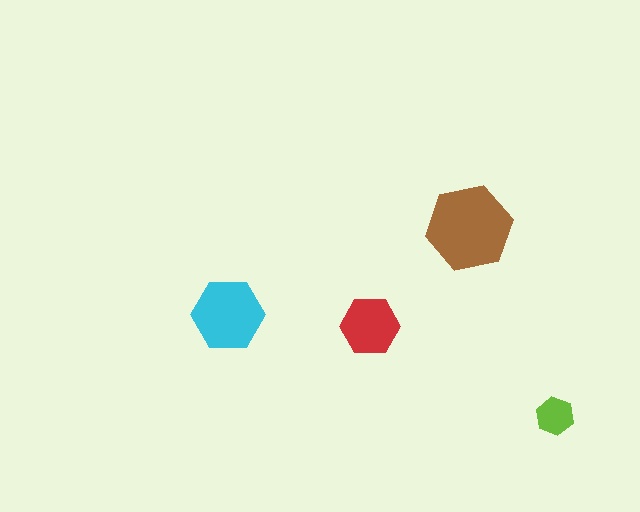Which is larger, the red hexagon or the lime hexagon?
The red one.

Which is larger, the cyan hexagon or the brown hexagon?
The brown one.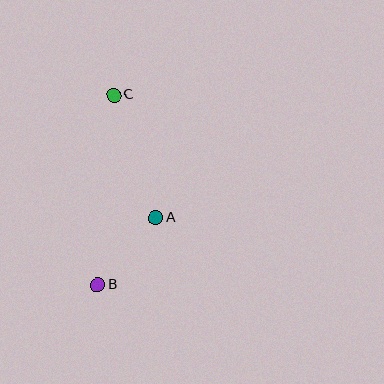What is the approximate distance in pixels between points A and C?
The distance between A and C is approximately 129 pixels.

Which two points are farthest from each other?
Points B and C are farthest from each other.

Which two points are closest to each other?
Points A and B are closest to each other.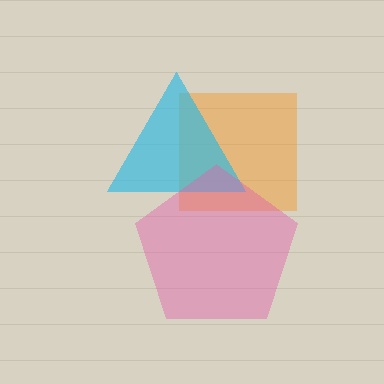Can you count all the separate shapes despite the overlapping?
Yes, there are 3 separate shapes.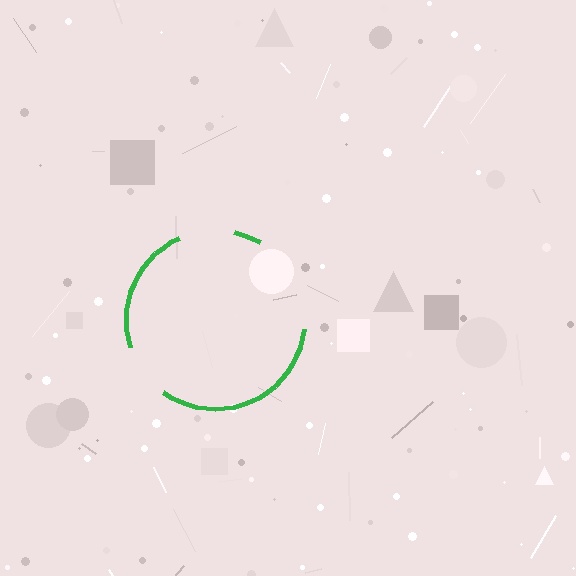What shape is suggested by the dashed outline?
The dashed outline suggests a circle.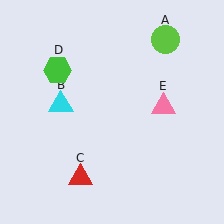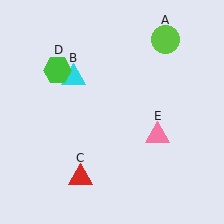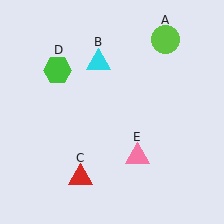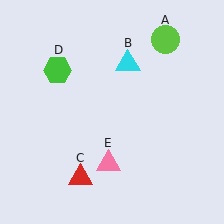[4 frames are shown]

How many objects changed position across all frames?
2 objects changed position: cyan triangle (object B), pink triangle (object E).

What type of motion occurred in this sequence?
The cyan triangle (object B), pink triangle (object E) rotated clockwise around the center of the scene.